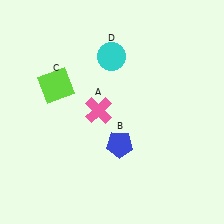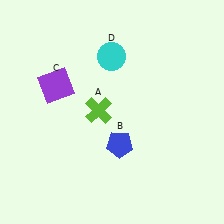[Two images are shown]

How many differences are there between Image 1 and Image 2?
There are 2 differences between the two images.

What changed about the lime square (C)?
In Image 1, C is lime. In Image 2, it changed to purple.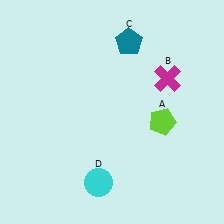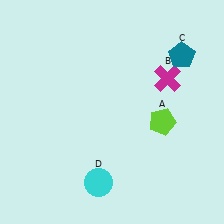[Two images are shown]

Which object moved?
The teal pentagon (C) moved right.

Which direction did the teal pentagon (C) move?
The teal pentagon (C) moved right.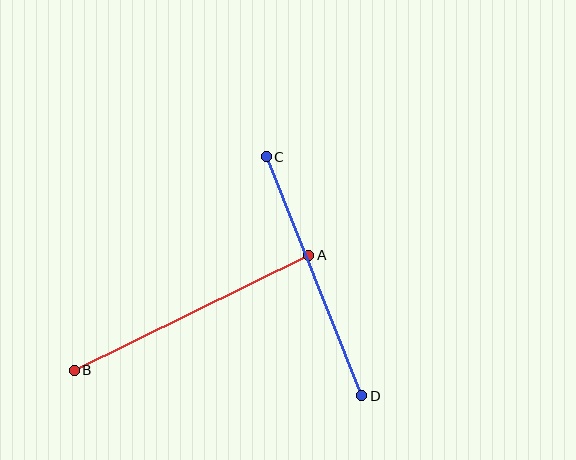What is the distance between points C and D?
The distance is approximately 257 pixels.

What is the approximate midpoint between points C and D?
The midpoint is at approximately (314, 276) pixels.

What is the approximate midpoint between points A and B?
The midpoint is at approximately (191, 313) pixels.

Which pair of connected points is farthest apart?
Points A and B are farthest apart.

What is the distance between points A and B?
The distance is approximately 261 pixels.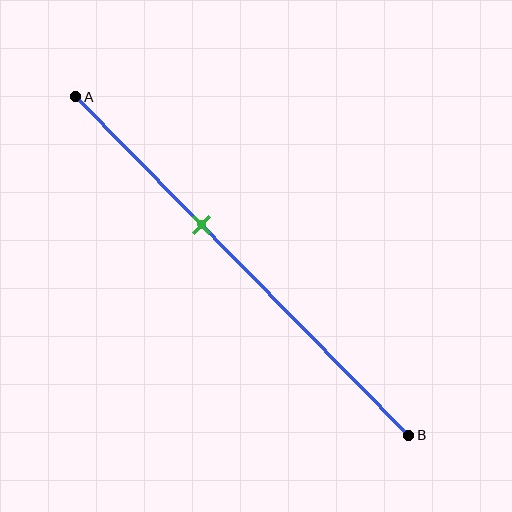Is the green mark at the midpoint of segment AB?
No, the mark is at about 40% from A, not at the 50% midpoint.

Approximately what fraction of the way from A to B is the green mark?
The green mark is approximately 40% of the way from A to B.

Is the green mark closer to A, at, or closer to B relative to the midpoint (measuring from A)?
The green mark is closer to point A than the midpoint of segment AB.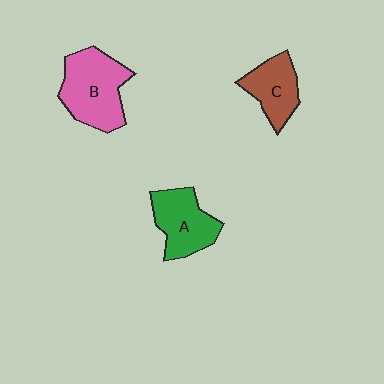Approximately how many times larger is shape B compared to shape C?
Approximately 1.6 times.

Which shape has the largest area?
Shape B (pink).